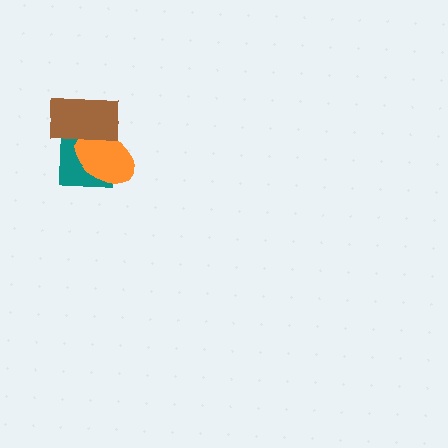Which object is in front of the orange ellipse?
The brown rectangle is in front of the orange ellipse.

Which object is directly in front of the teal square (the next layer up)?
The orange ellipse is directly in front of the teal square.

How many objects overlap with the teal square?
2 objects overlap with the teal square.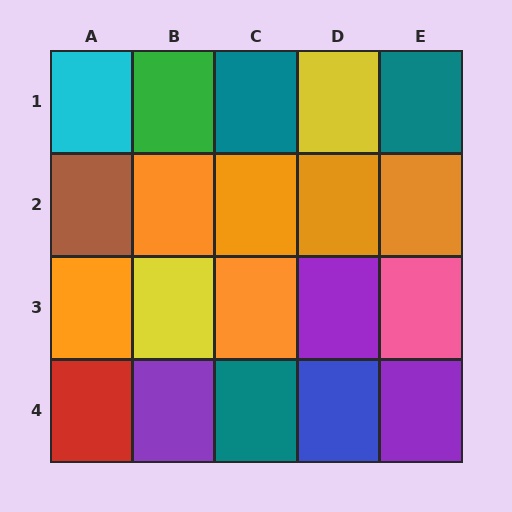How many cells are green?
1 cell is green.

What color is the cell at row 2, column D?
Orange.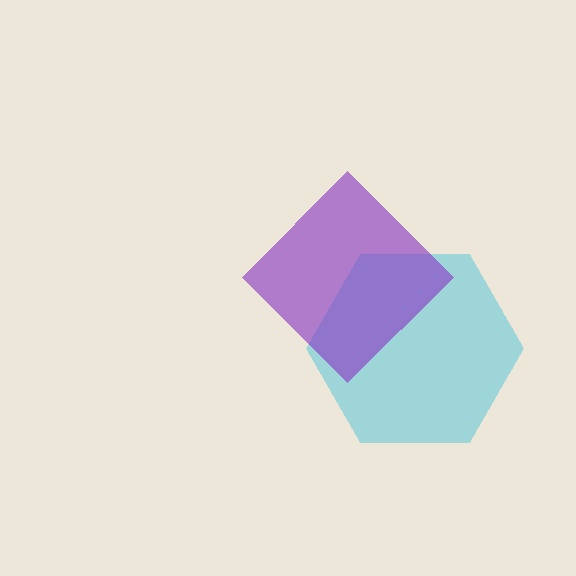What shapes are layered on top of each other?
The layered shapes are: a cyan hexagon, a purple diamond.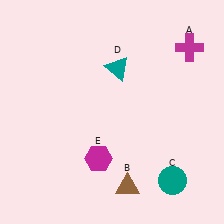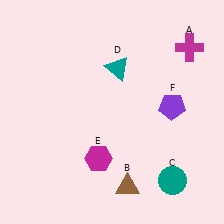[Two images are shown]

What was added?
A purple pentagon (F) was added in Image 2.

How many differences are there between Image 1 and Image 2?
There is 1 difference between the two images.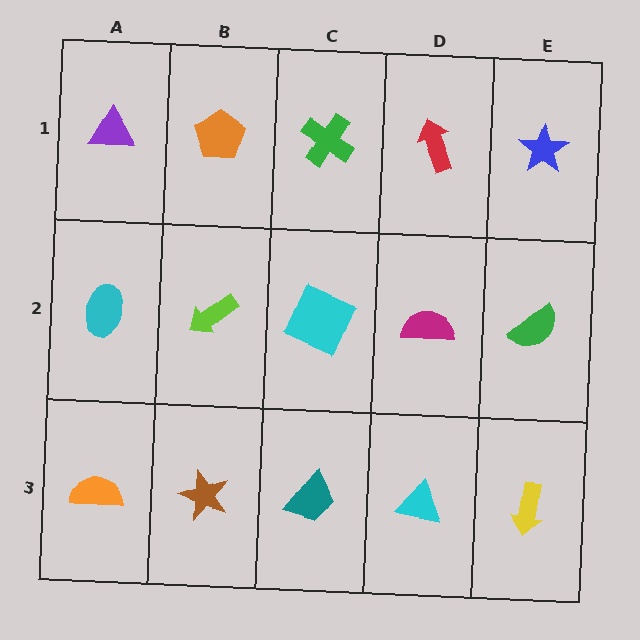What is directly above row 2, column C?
A green cross.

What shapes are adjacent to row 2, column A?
A purple triangle (row 1, column A), an orange semicircle (row 3, column A), a lime arrow (row 2, column B).